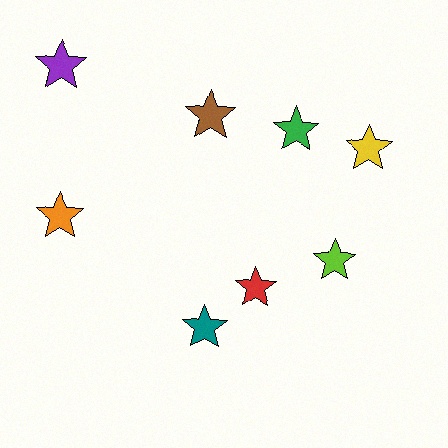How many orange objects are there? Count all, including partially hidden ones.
There is 1 orange object.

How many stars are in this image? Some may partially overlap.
There are 8 stars.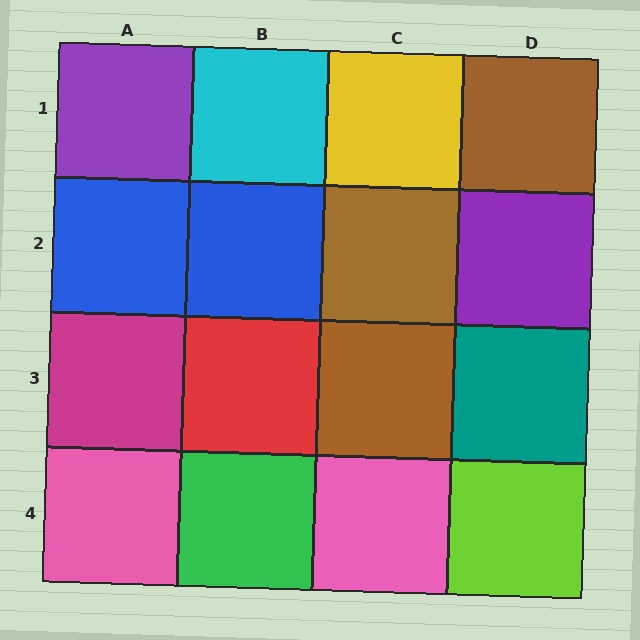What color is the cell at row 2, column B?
Blue.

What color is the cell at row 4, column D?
Lime.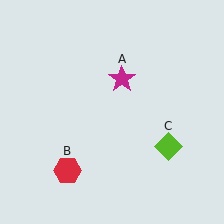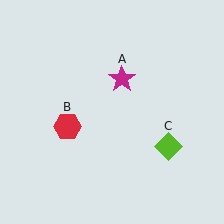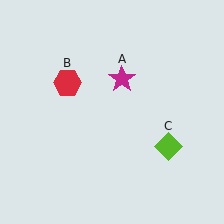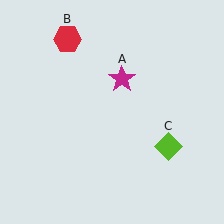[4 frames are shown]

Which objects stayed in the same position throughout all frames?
Magenta star (object A) and lime diamond (object C) remained stationary.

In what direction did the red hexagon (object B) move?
The red hexagon (object B) moved up.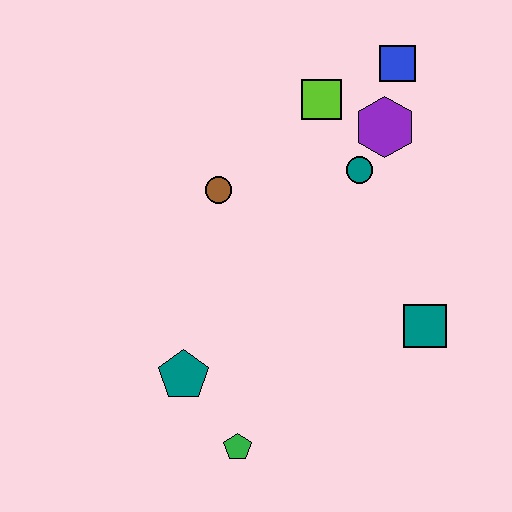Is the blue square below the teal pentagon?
No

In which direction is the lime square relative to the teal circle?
The lime square is above the teal circle.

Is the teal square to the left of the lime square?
No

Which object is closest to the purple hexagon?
The teal circle is closest to the purple hexagon.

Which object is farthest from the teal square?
The blue square is farthest from the teal square.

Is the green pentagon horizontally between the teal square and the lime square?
No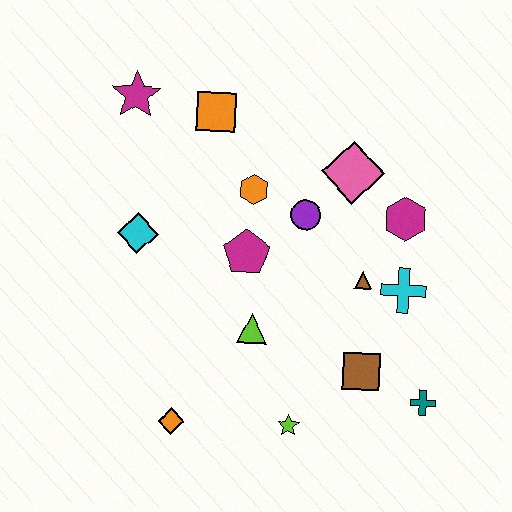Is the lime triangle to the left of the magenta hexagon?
Yes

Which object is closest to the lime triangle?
The magenta pentagon is closest to the lime triangle.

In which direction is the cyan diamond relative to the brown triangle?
The cyan diamond is to the left of the brown triangle.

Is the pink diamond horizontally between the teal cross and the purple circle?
Yes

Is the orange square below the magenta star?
Yes